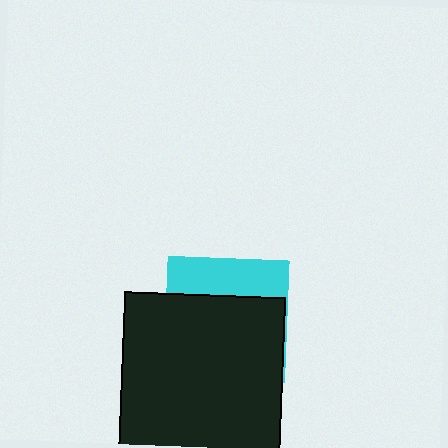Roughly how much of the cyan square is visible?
A small part of it is visible (roughly 32%).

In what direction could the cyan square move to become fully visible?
The cyan square could move up. That would shift it out from behind the black square entirely.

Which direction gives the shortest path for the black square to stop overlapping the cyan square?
Moving down gives the shortest separation.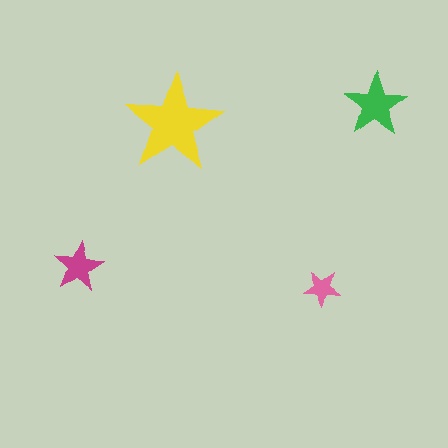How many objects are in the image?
There are 4 objects in the image.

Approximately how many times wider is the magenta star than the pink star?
About 1.5 times wider.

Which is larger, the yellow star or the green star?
The yellow one.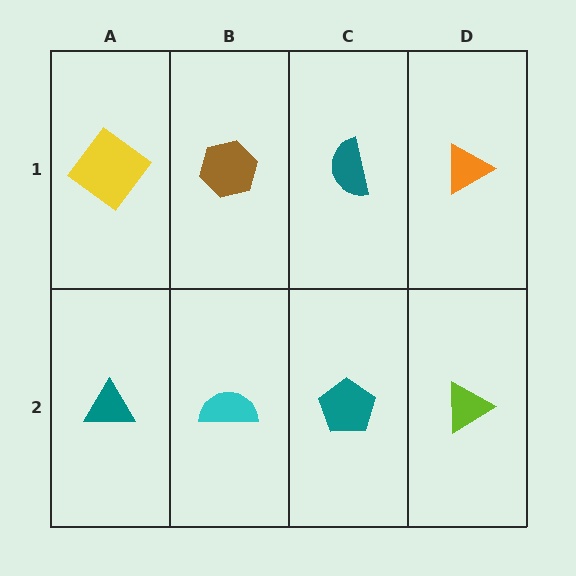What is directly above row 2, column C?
A teal semicircle.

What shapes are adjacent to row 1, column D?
A lime triangle (row 2, column D), a teal semicircle (row 1, column C).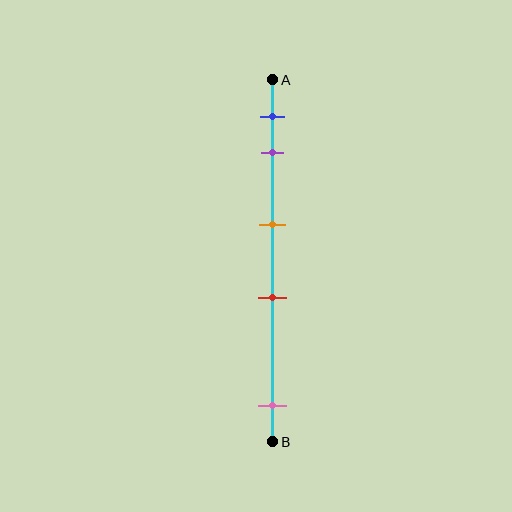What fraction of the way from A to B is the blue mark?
The blue mark is approximately 10% (0.1) of the way from A to B.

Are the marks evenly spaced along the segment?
No, the marks are not evenly spaced.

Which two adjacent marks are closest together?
The blue and purple marks are the closest adjacent pair.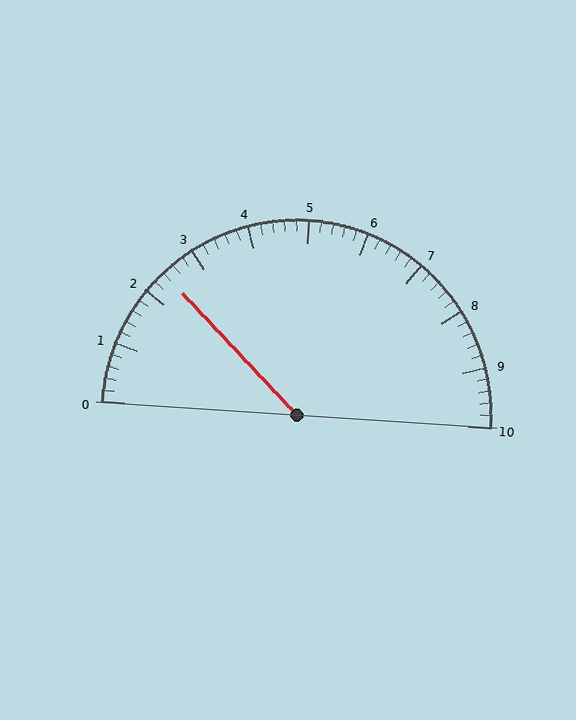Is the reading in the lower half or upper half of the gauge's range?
The reading is in the lower half of the range (0 to 10).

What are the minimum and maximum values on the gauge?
The gauge ranges from 0 to 10.